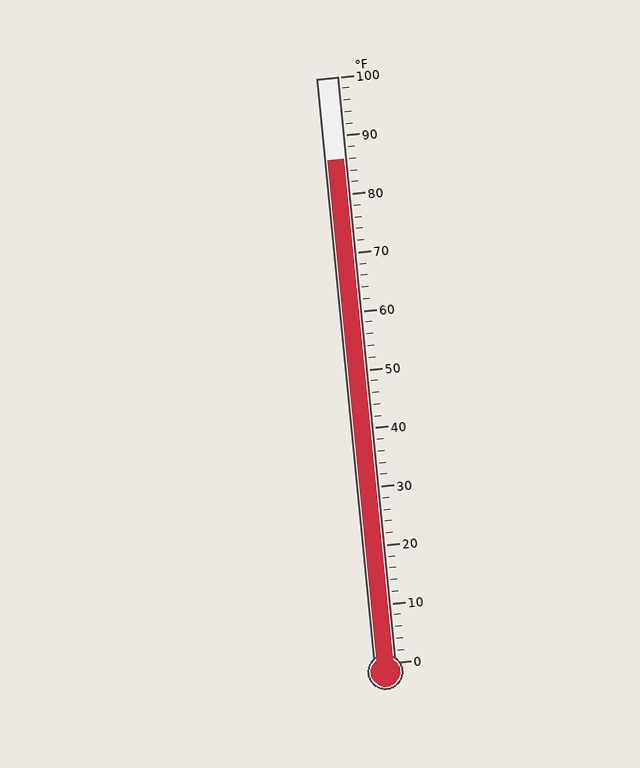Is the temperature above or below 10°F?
The temperature is above 10°F.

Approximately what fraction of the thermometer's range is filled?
The thermometer is filled to approximately 85% of its range.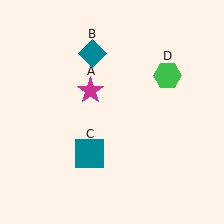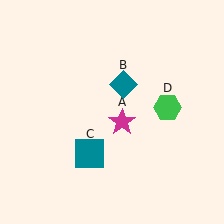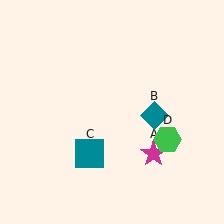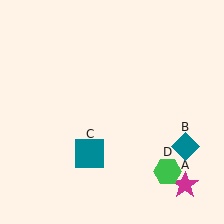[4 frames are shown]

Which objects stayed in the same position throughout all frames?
Teal square (object C) remained stationary.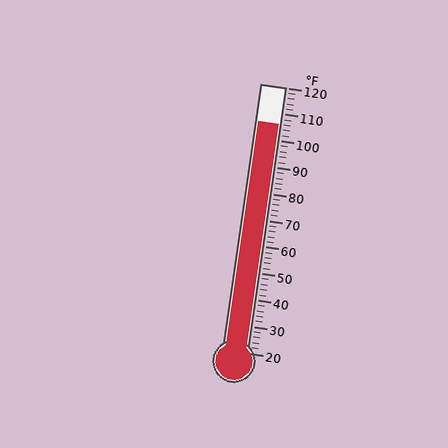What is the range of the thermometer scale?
The thermometer scale ranges from 20°F to 120°F.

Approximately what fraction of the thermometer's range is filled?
The thermometer is filled to approximately 85% of its range.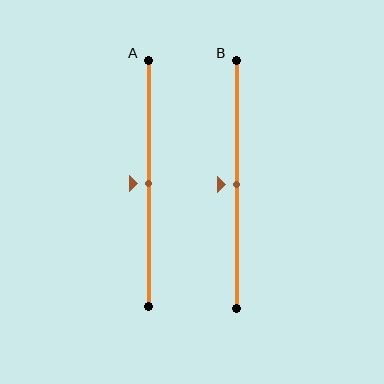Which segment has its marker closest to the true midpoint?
Segment A has its marker closest to the true midpoint.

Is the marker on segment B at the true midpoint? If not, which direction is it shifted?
Yes, the marker on segment B is at the true midpoint.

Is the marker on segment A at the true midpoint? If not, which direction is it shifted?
Yes, the marker on segment A is at the true midpoint.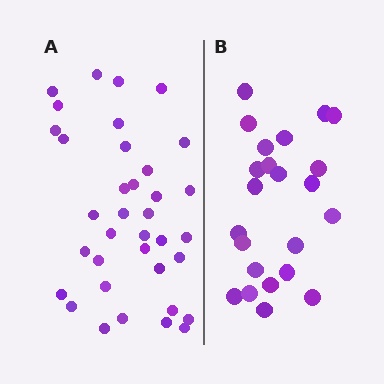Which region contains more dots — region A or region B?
Region A (the left region) has more dots.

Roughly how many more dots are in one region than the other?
Region A has approximately 15 more dots than region B.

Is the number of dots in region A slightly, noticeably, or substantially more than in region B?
Region A has substantially more. The ratio is roughly 1.6 to 1.